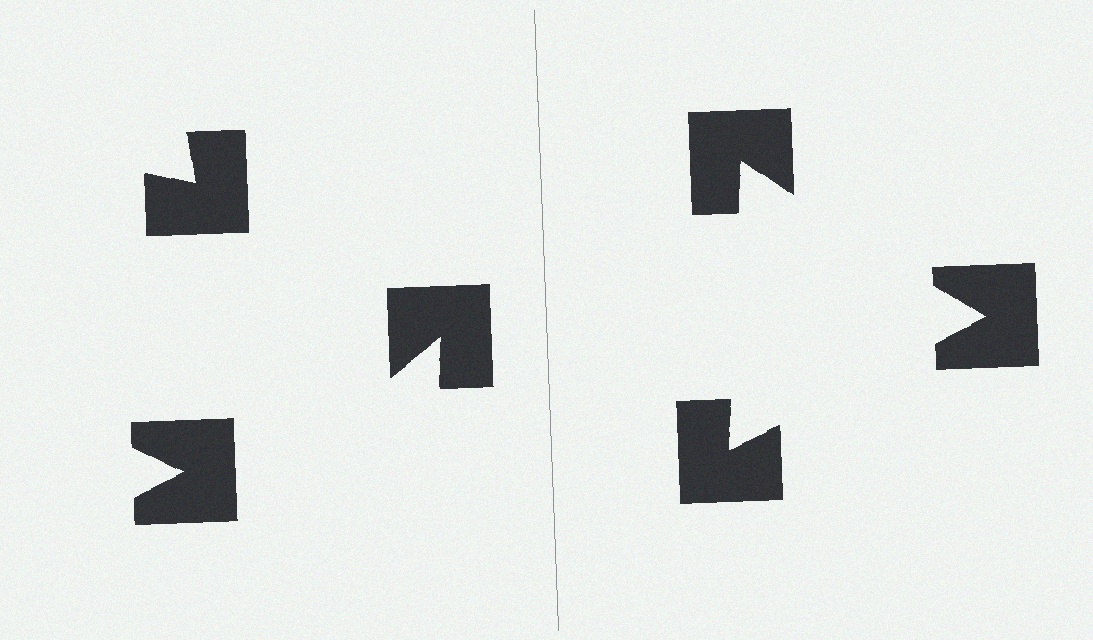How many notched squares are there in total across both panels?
6 — 3 on each side.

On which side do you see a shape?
An illusory triangle appears on the right side. On the left side the wedge cuts are rotated, so no coherent shape forms.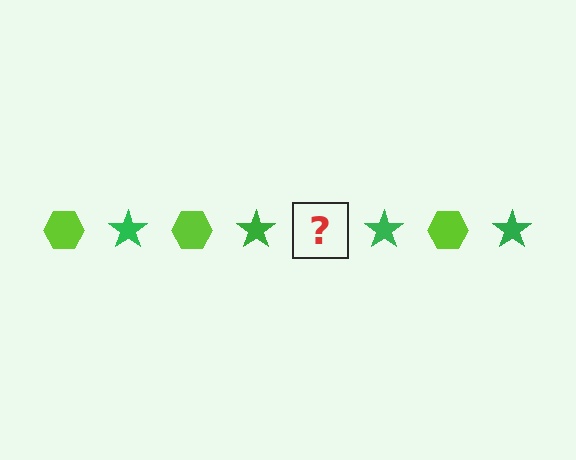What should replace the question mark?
The question mark should be replaced with a lime hexagon.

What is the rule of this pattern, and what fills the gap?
The rule is that the pattern alternates between lime hexagon and green star. The gap should be filled with a lime hexagon.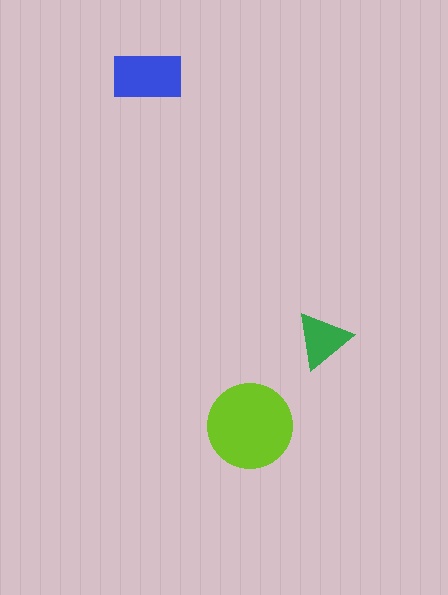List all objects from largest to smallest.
The lime circle, the blue rectangle, the green triangle.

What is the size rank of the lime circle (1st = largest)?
1st.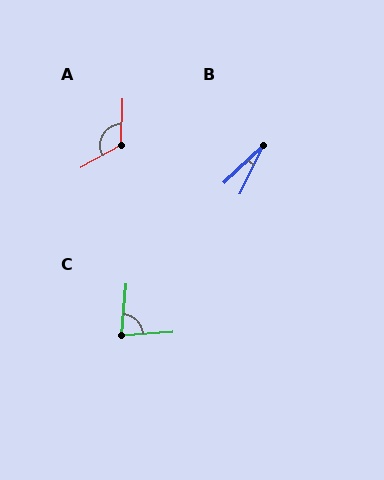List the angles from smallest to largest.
B (22°), C (81°), A (120°).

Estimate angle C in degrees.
Approximately 81 degrees.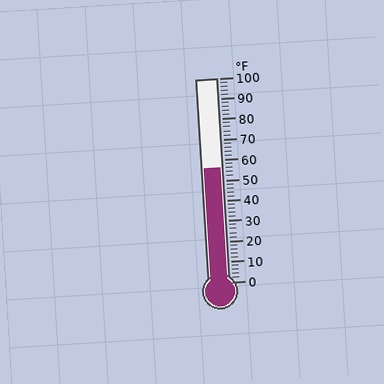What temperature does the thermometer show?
The thermometer shows approximately 56°F.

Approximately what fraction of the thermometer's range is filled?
The thermometer is filled to approximately 55% of its range.